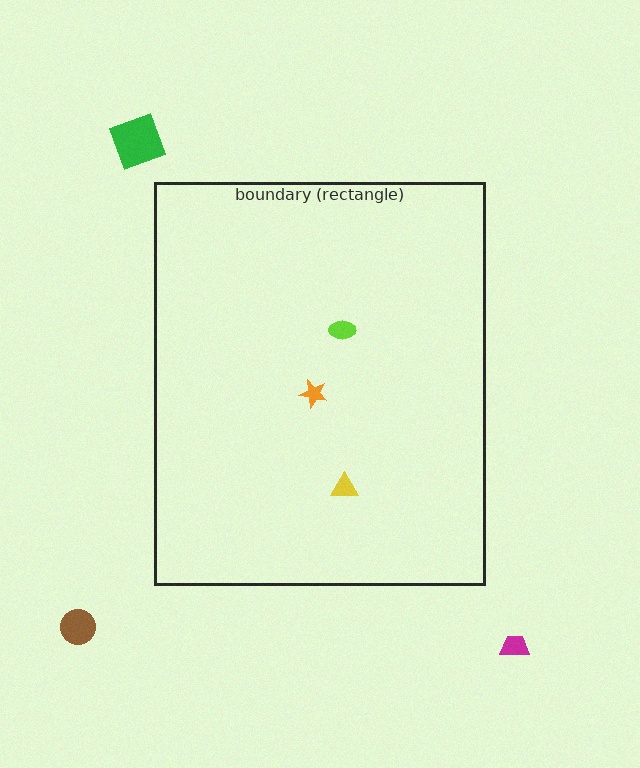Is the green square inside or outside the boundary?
Outside.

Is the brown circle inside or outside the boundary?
Outside.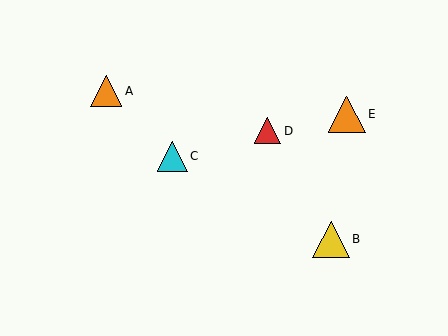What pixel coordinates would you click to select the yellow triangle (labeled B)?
Click at (331, 239) to select the yellow triangle B.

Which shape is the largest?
The orange triangle (labeled E) is the largest.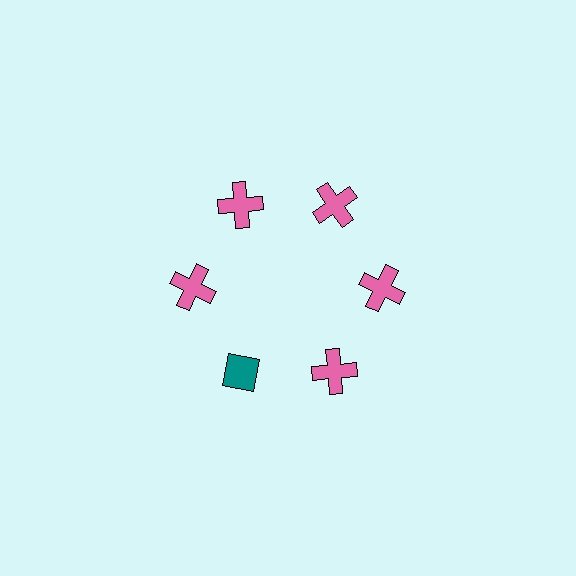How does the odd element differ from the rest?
It differs in both color (teal instead of pink) and shape (diamond instead of cross).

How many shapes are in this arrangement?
There are 6 shapes arranged in a ring pattern.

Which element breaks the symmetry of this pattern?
The teal diamond at roughly the 7 o'clock position breaks the symmetry. All other shapes are pink crosses.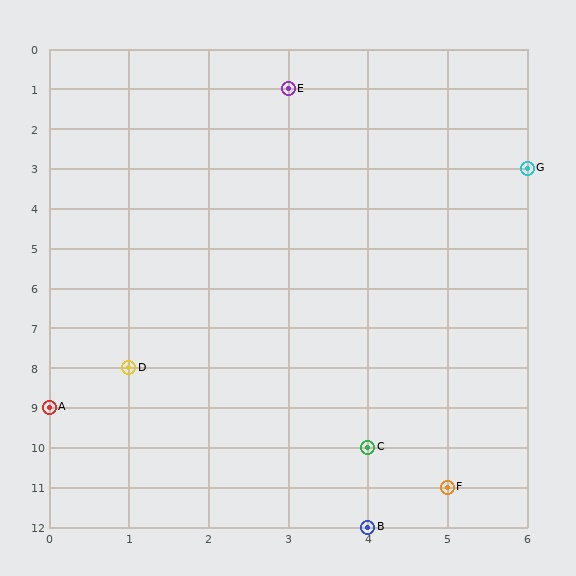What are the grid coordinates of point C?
Point C is at grid coordinates (4, 10).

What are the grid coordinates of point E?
Point E is at grid coordinates (3, 1).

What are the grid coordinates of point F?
Point F is at grid coordinates (5, 11).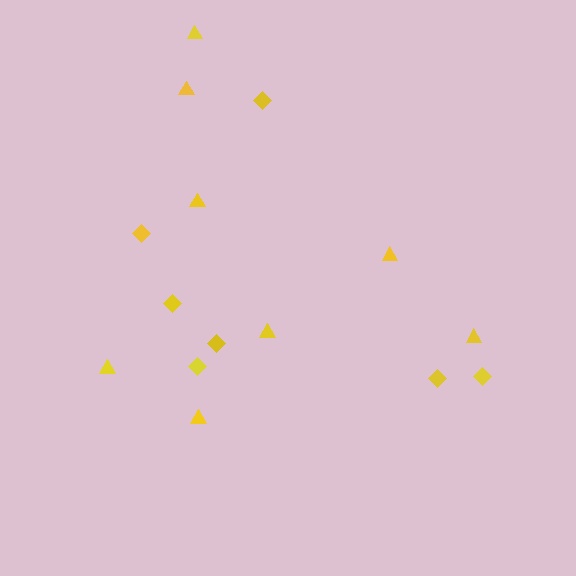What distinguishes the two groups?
There are 2 groups: one group of triangles (8) and one group of diamonds (7).